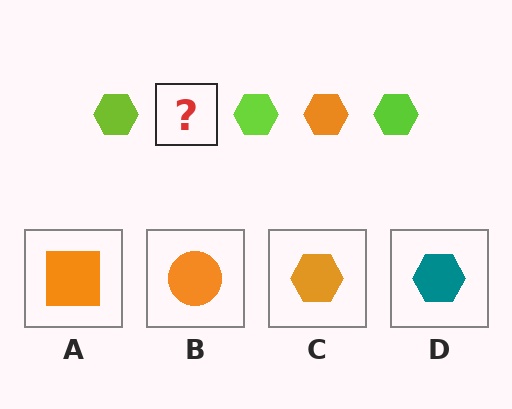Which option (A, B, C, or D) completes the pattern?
C.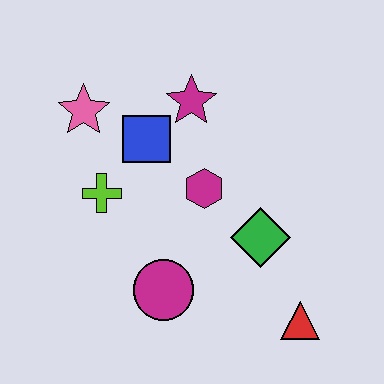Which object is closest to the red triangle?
The green diamond is closest to the red triangle.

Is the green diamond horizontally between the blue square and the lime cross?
No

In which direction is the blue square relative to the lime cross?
The blue square is above the lime cross.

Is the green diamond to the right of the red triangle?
No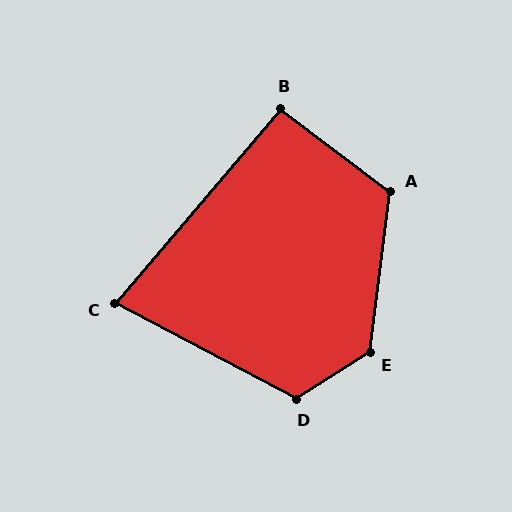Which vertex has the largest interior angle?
E, at approximately 130 degrees.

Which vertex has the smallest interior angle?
C, at approximately 77 degrees.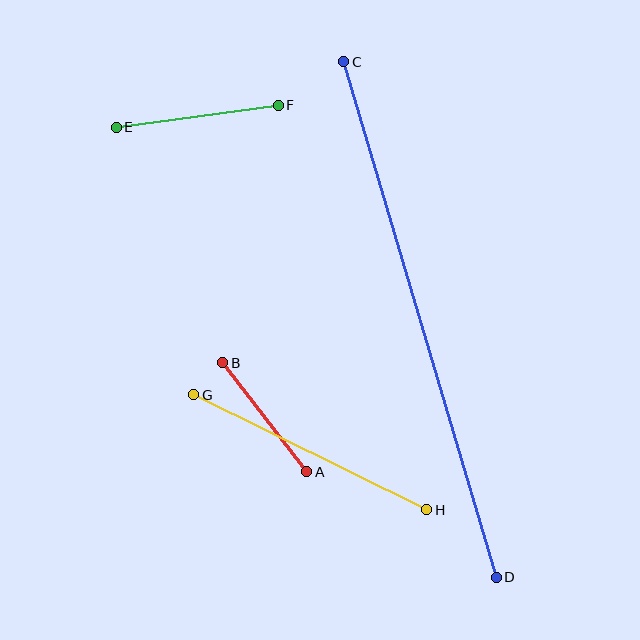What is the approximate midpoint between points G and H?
The midpoint is at approximately (310, 452) pixels.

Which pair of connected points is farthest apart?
Points C and D are farthest apart.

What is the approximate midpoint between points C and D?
The midpoint is at approximately (420, 320) pixels.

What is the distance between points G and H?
The distance is approximately 260 pixels.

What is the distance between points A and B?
The distance is approximately 138 pixels.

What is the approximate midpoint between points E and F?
The midpoint is at approximately (197, 116) pixels.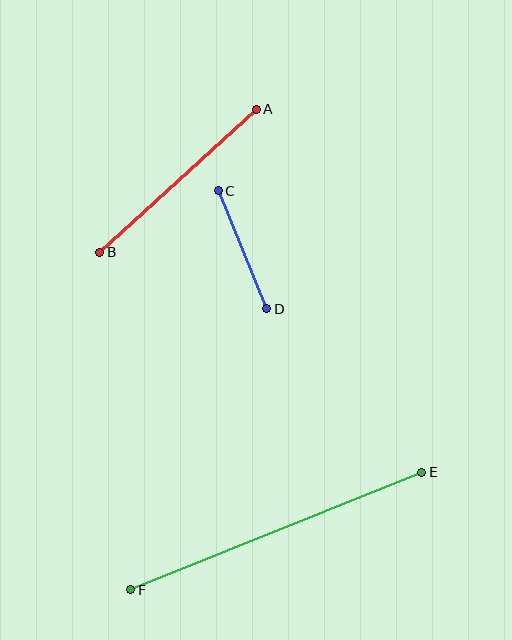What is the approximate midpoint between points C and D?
The midpoint is at approximately (242, 250) pixels.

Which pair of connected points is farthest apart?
Points E and F are farthest apart.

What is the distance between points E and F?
The distance is approximately 314 pixels.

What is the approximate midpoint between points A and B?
The midpoint is at approximately (178, 181) pixels.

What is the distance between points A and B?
The distance is approximately 212 pixels.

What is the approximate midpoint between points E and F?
The midpoint is at approximately (276, 531) pixels.